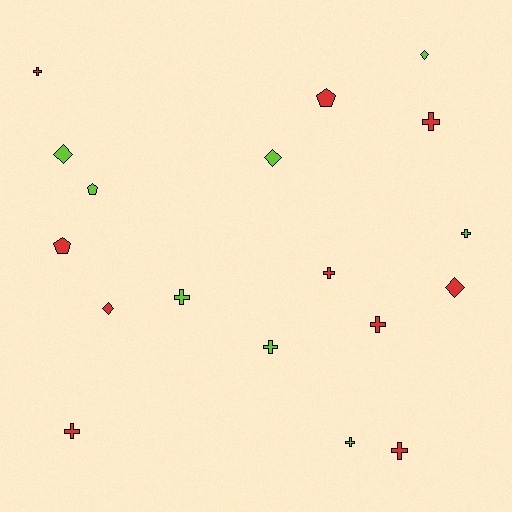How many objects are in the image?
There are 18 objects.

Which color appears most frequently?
Red, with 10 objects.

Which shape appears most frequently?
Cross, with 10 objects.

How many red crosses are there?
There are 6 red crosses.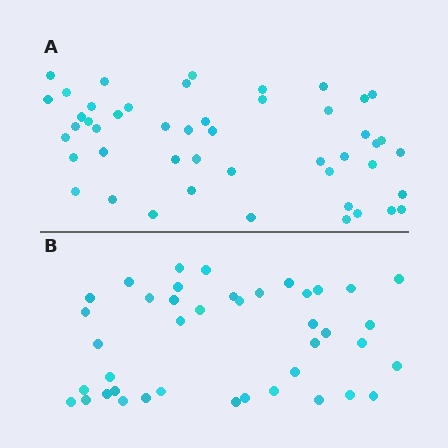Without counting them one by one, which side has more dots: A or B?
Region A (the top region) has more dots.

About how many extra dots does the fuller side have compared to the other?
Region A has roughly 8 or so more dots than region B.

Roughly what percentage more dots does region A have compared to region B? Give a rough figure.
About 15% more.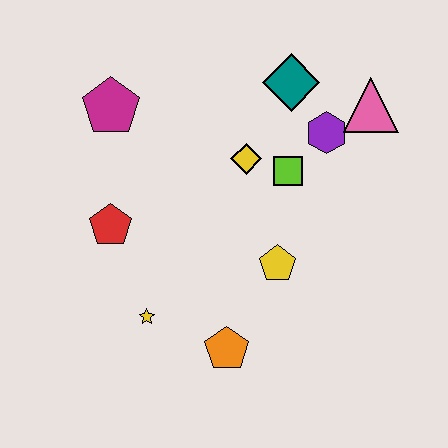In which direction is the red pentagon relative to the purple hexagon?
The red pentagon is to the left of the purple hexagon.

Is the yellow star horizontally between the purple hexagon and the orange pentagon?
No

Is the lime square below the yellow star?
No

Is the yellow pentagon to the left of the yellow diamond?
No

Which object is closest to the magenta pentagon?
The red pentagon is closest to the magenta pentagon.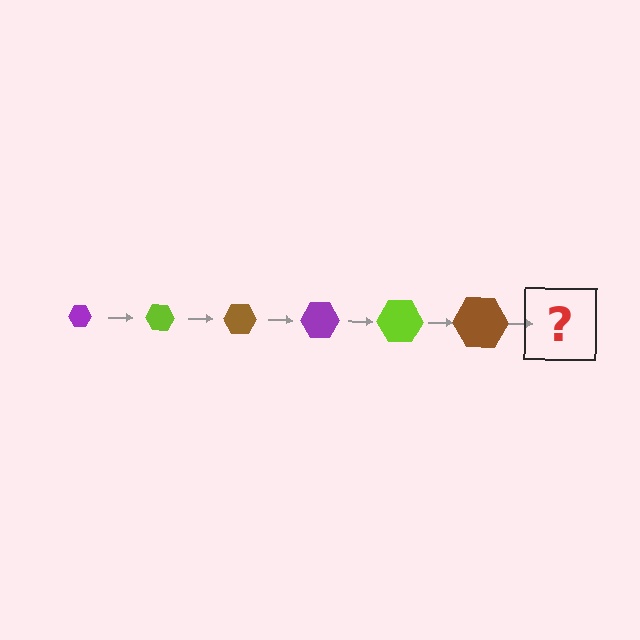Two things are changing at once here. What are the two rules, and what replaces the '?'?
The two rules are that the hexagon grows larger each step and the color cycles through purple, lime, and brown. The '?' should be a purple hexagon, larger than the previous one.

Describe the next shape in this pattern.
It should be a purple hexagon, larger than the previous one.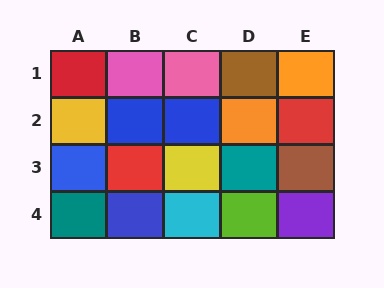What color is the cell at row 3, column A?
Blue.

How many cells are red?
3 cells are red.